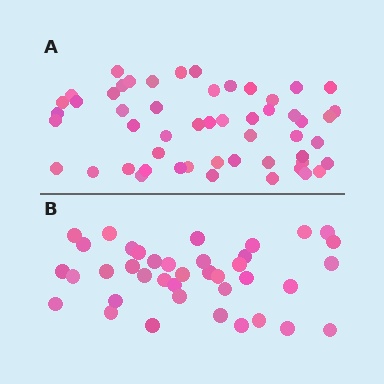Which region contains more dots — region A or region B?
Region A (the top region) has more dots.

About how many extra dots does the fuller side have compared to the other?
Region A has approximately 15 more dots than region B.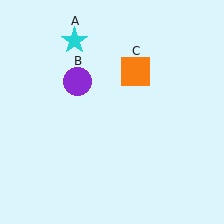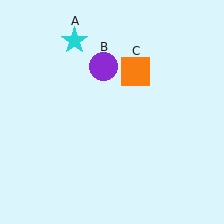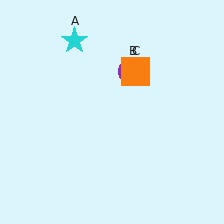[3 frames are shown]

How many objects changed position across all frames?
1 object changed position: purple circle (object B).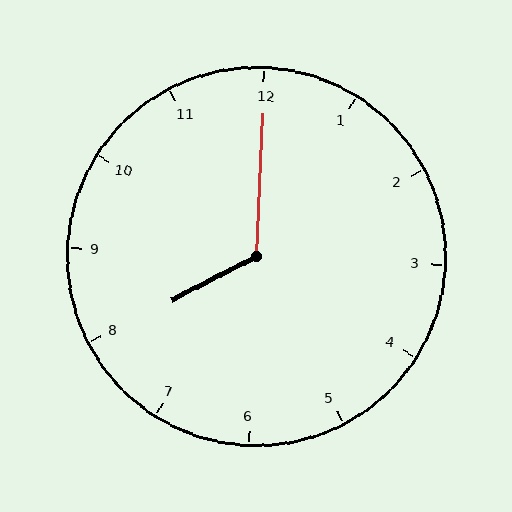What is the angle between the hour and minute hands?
Approximately 120 degrees.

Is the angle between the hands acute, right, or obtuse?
It is obtuse.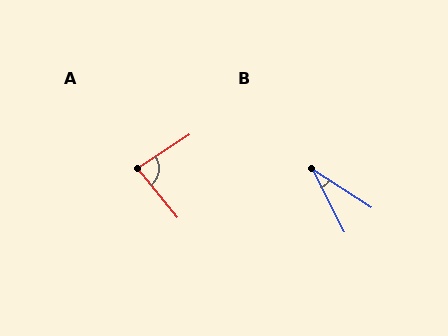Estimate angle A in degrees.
Approximately 84 degrees.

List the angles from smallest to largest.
B (30°), A (84°).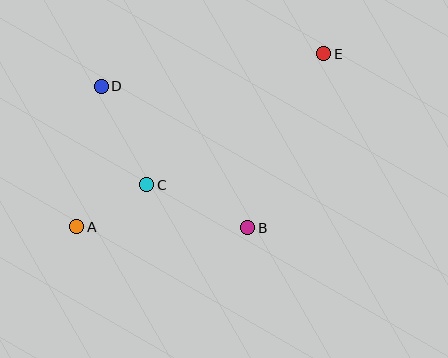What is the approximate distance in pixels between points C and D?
The distance between C and D is approximately 109 pixels.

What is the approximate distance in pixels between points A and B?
The distance between A and B is approximately 171 pixels.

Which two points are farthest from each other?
Points A and E are farthest from each other.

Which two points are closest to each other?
Points A and C are closest to each other.